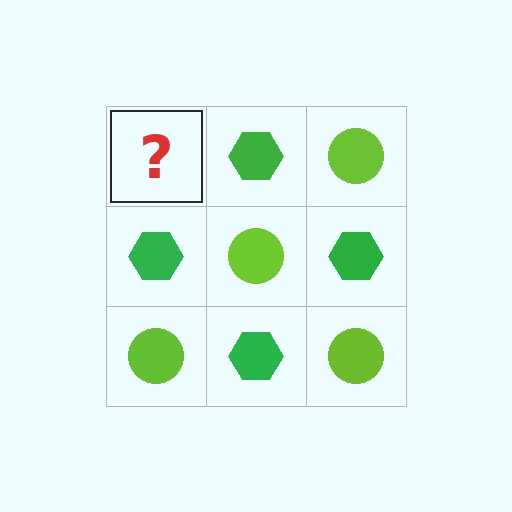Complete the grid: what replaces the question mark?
The question mark should be replaced with a lime circle.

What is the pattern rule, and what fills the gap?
The rule is that it alternates lime circle and green hexagon in a checkerboard pattern. The gap should be filled with a lime circle.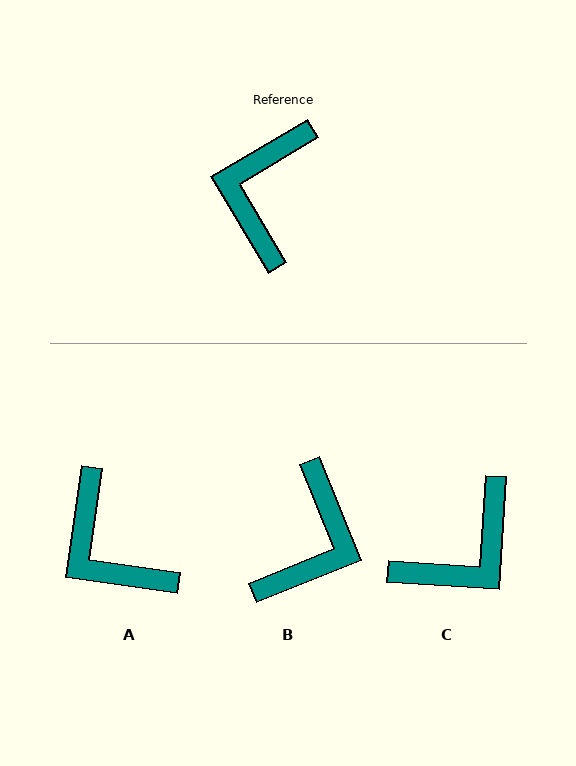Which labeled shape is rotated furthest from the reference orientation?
B, about 171 degrees away.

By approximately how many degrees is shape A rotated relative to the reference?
Approximately 51 degrees counter-clockwise.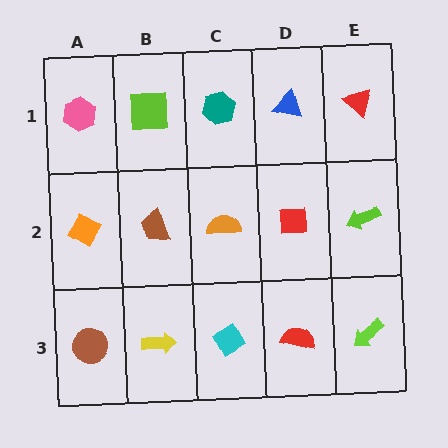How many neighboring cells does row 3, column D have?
3.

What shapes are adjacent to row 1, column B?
A brown trapezoid (row 2, column B), a pink hexagon (row 1, column A), a teal hexagon (row 1, column C).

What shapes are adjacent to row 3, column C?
An orange semicircle (row 2, column C), a yellow arrow (row 3, column B), a red semicircle (row 3, column D).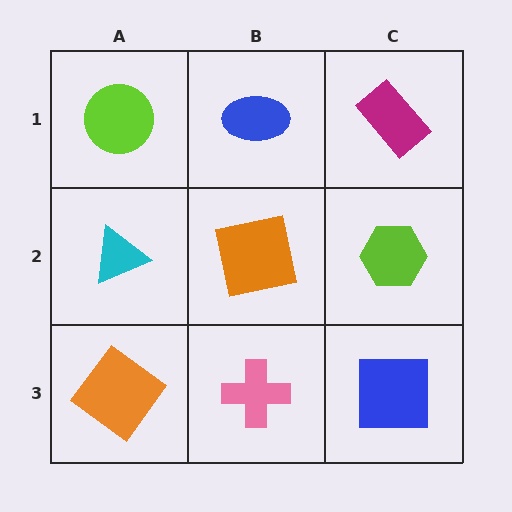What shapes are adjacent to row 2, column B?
A blue ellipse (row 1, column B), a pink cross (row 3, column B), a cyan triangle (row 2, column A), a lime hexagon (row 2, column C).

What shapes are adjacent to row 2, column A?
A lime circle (row 1, column A), an orange diamond (row 3, column A), an orange square (row 2, column B).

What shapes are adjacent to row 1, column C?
A lime hexagon (row 2, column C), a blue ellipse (row 1, column B).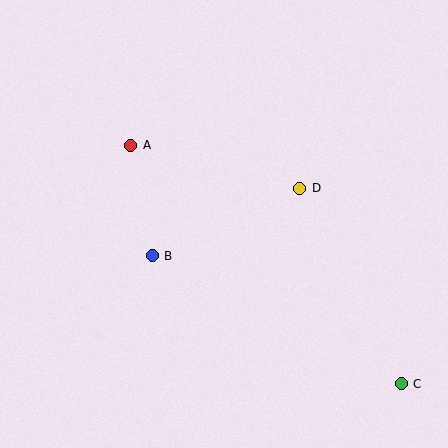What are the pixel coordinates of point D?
Point D is at (300, 188).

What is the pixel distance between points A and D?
The distance between A and D is 174 pixels.